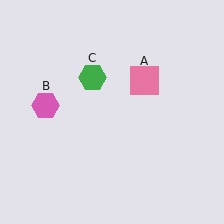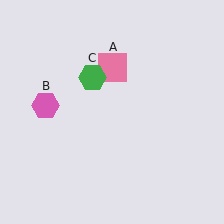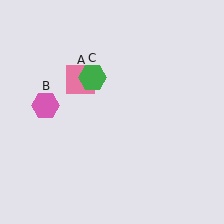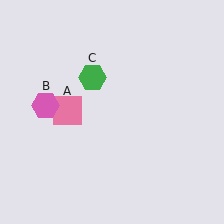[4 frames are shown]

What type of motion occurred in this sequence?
The pink square (object A) rotated counterclockwise around the center of the scene.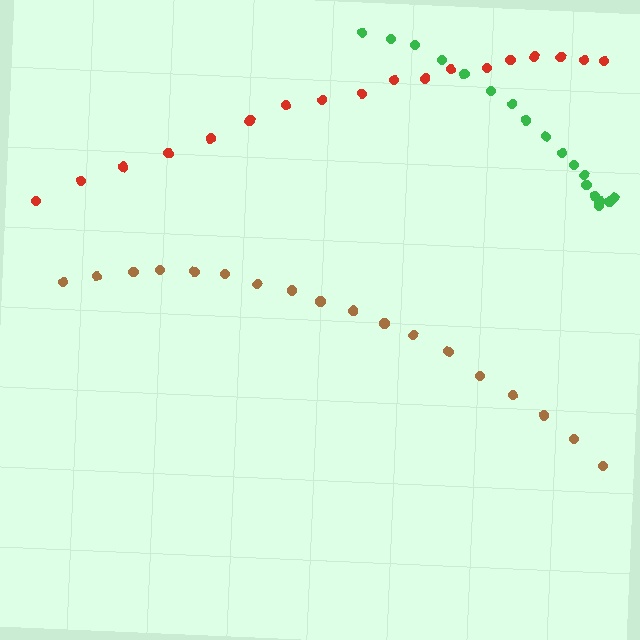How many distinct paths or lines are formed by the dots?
There are 3 distinct paths.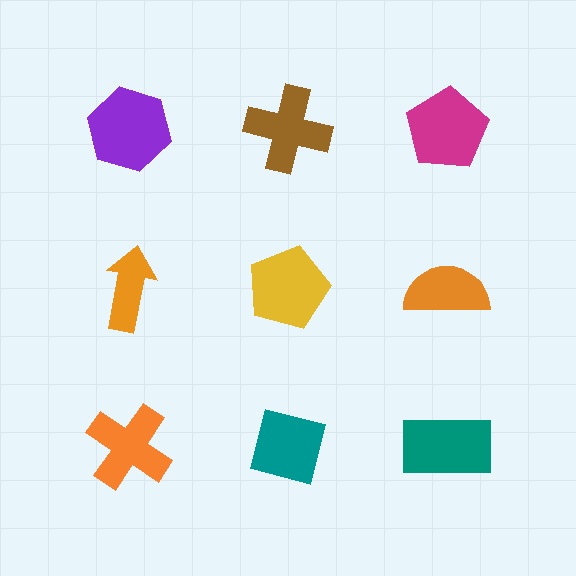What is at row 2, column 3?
An orange semicircle.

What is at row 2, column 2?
A yellow pentagon.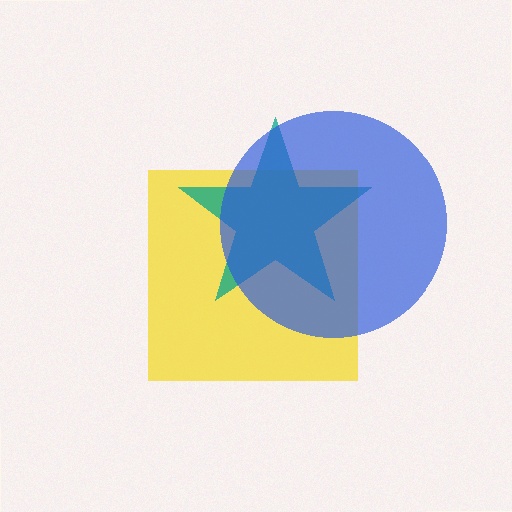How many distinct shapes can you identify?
There are 3 distinct shapes: a yellow square, a teal star, a blue circle.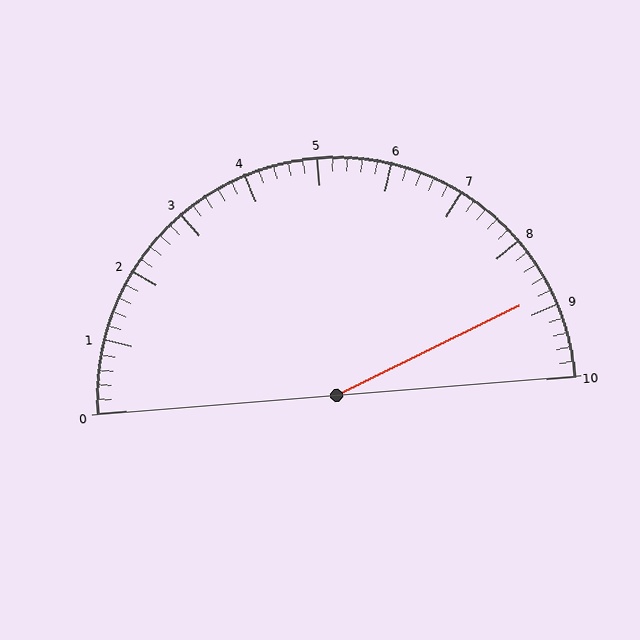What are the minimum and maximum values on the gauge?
The gauge ranges from 0 to 10.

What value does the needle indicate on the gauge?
The needle indicates approximately 8.8.